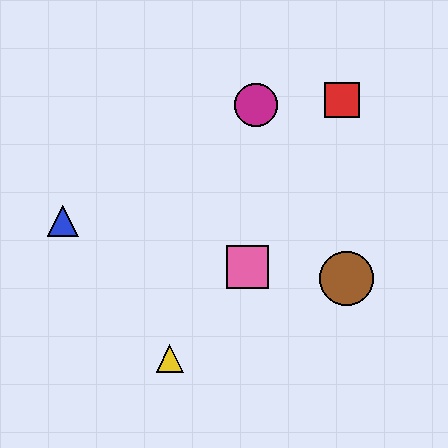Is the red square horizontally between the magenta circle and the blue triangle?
No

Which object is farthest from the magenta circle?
The yellow triangle is farthest from the magenta circle.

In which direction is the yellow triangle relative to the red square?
The yellow triangle is below the red square.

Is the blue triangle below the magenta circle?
Yes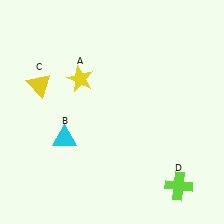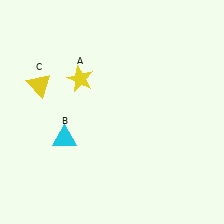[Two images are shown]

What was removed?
The lime cross (D) was removed in Image 2.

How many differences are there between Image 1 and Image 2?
There is 1 difference between the two images.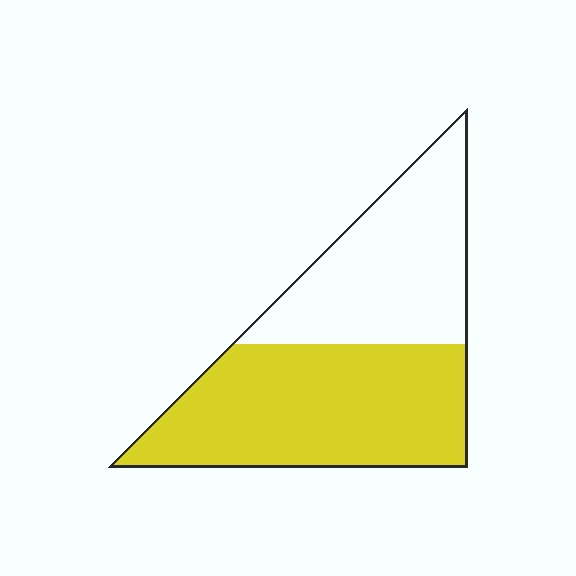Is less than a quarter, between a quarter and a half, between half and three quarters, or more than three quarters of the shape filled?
Between half and three quarters.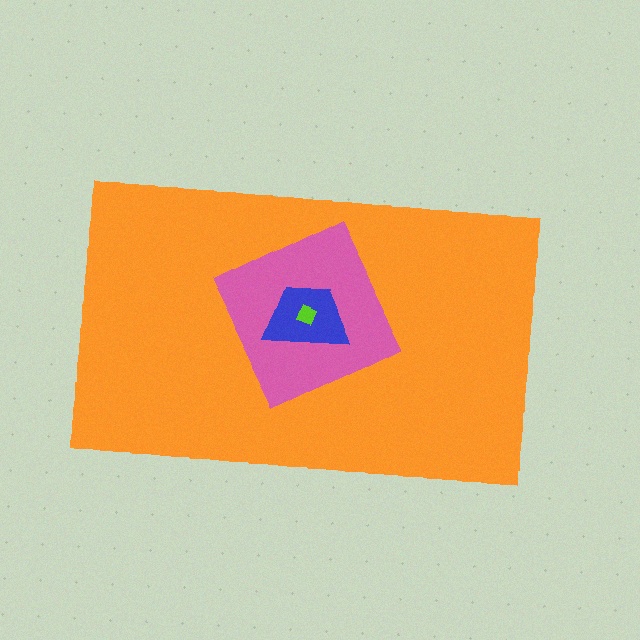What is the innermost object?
The lime diamond.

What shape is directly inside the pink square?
The blue trapezoid.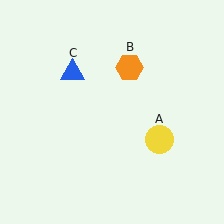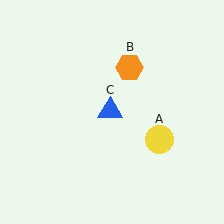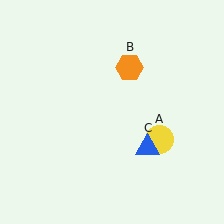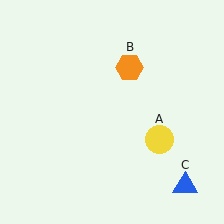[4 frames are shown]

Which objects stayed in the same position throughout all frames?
Yellow circle (object A) and orange hexagon (object B) remained stationary.